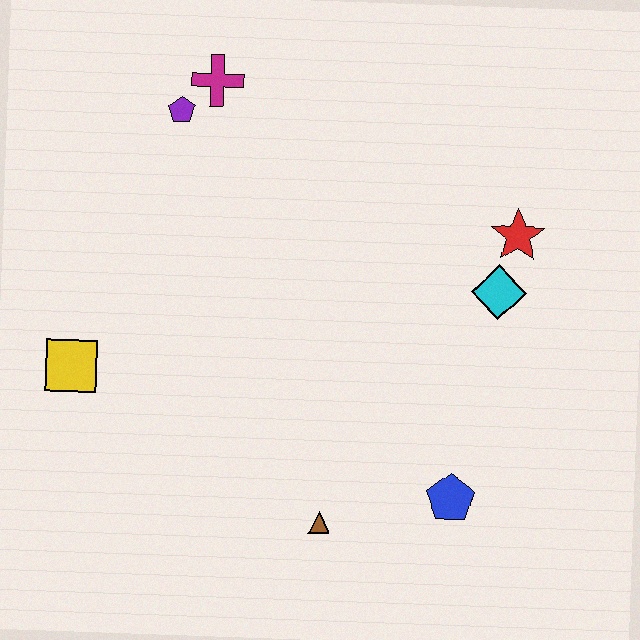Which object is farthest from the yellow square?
The red star is farthest from the yellow square.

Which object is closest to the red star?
The cyan diamond is closest to the red star.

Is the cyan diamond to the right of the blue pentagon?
Yes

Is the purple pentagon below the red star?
No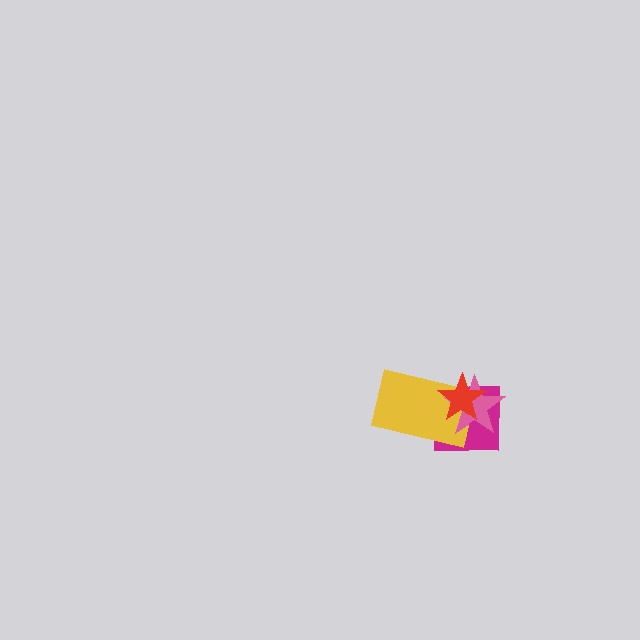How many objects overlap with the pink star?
3 objects overlap with the pink star.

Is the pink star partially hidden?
Yes, it is partially covered by another shape.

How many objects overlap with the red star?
3 objects overlap with the red star.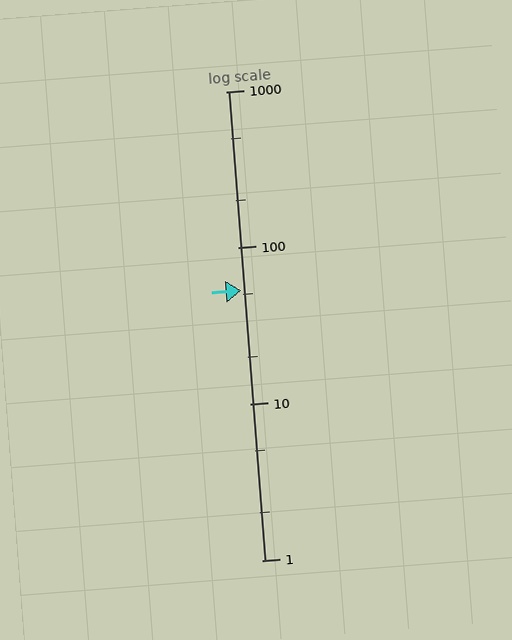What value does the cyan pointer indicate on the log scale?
The pointer indicates approximately 53.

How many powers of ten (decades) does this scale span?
The scale spans 3 decades, from 1 to 1000.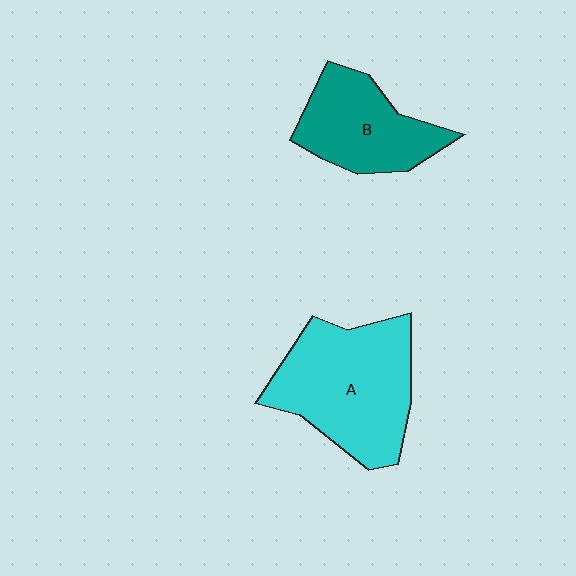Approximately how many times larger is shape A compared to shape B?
Approximately 1.5 times.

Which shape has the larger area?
Shape A (cyan).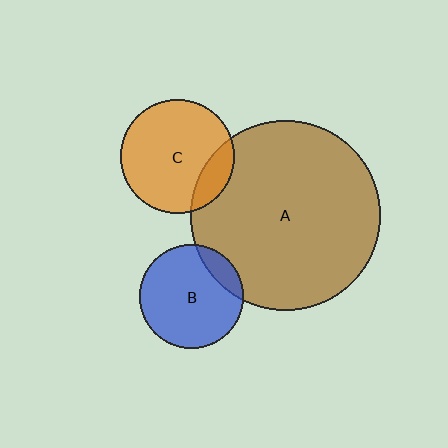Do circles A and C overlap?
Yes.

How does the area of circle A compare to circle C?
Approximately 2.8 times.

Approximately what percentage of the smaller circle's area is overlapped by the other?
Approximately 15%.